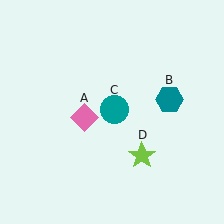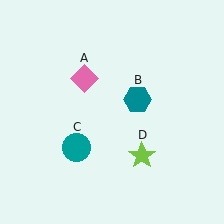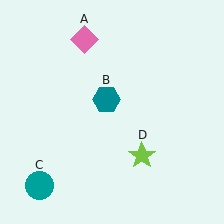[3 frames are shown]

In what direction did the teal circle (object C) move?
The teal circle (object C) moved down and to the left.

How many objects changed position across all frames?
3 objects changed position: pink diamond (object A), teal hexagon (object B), teal circle (object C).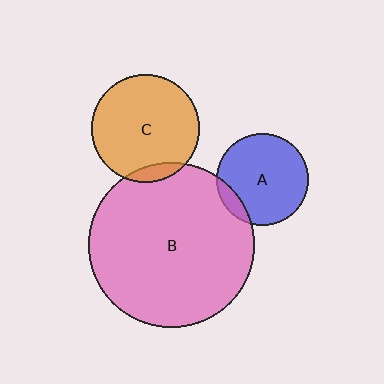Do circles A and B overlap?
Yes.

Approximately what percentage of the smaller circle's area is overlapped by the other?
Approximately 10%.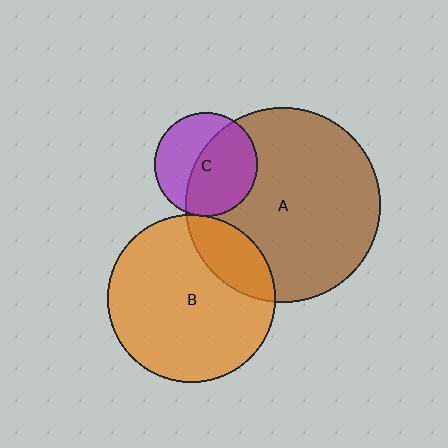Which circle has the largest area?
Circle A (brown).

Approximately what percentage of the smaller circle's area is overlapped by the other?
Approximately 5%.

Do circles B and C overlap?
Yes.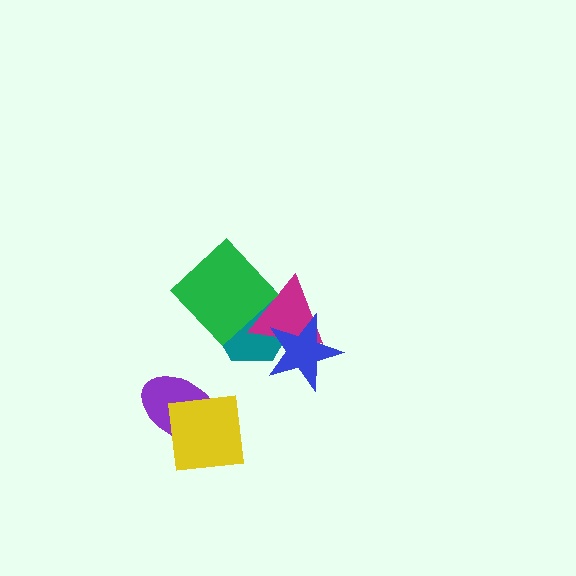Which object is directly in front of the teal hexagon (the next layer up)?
The magenta triangle is directly in front of the teal hexagon.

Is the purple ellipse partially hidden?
Yes, it is partially covered by another shape.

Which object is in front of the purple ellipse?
The yellow square is in front of the purple ellipse.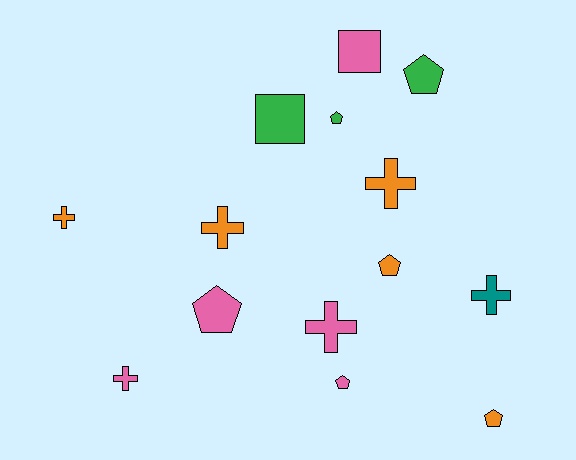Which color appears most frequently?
Pink, with 5 objects.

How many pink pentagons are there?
There are 2 pink pentagons.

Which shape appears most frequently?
Pentagon, with 6 objects.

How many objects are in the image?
There are 14 objects.